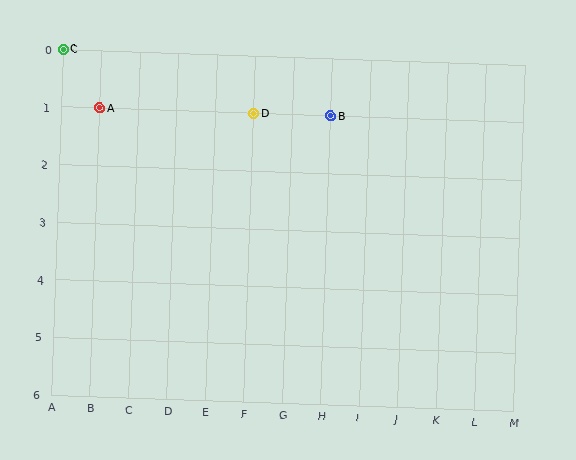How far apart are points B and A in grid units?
Points B and A are 6 columns apart.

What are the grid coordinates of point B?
Point B is at grid coordinates (H, 1).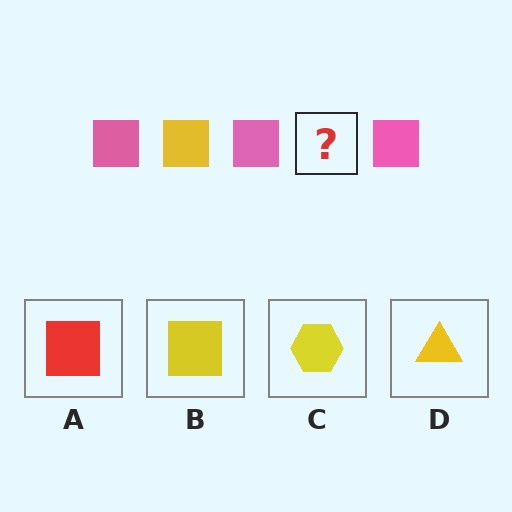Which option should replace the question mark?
Option B.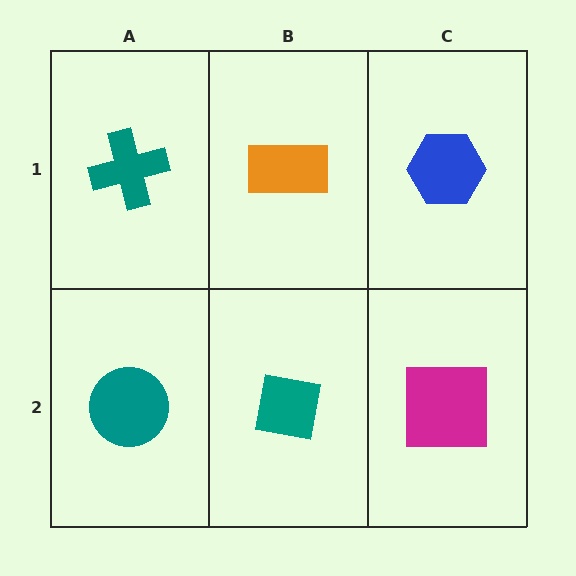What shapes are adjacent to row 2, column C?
A blue hexagon (row 1, column C), a teal square (row 2, column B).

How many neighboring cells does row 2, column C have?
2.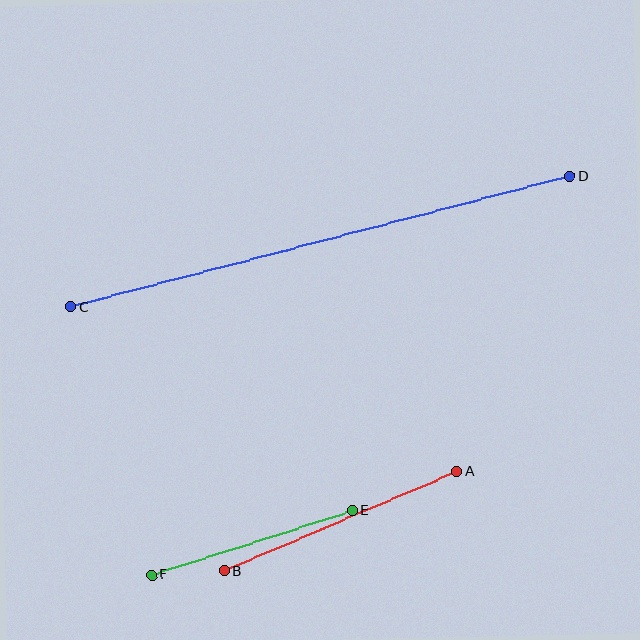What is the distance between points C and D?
The distance is approximately 516 pixels.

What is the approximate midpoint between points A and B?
The midpoint is at approximately (341, 521) pixels.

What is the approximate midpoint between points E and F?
The midpoint is at approximately (252, 543) pixels.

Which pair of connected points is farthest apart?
Points C and D are farthest apart.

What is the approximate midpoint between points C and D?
The midpoint is at approximately (320, 242) pixels.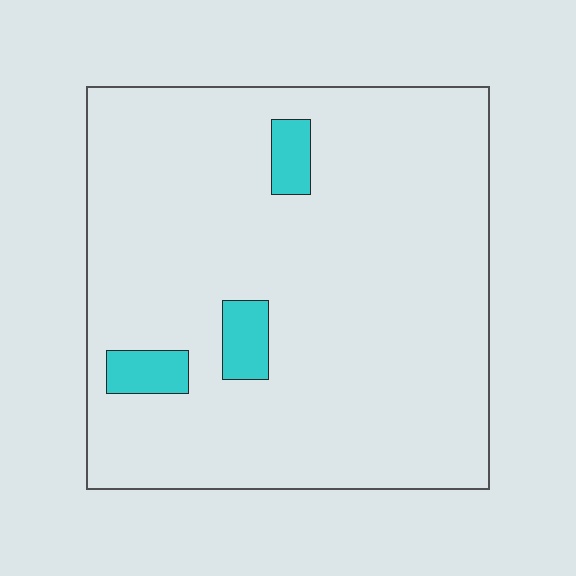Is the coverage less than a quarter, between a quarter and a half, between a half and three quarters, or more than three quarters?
Less than a quarter.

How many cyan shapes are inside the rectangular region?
3.